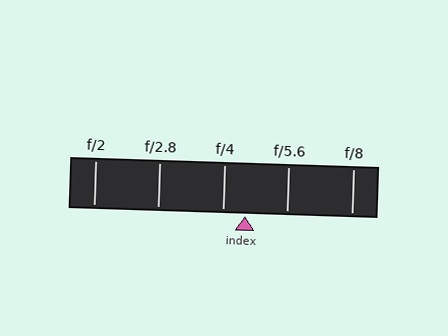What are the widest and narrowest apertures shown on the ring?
The widest aperture shown is f/2 and the narrowest is f/8.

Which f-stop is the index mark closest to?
The index mark is closest to f/4.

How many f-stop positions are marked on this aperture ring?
There are 5 f-stop positions marked.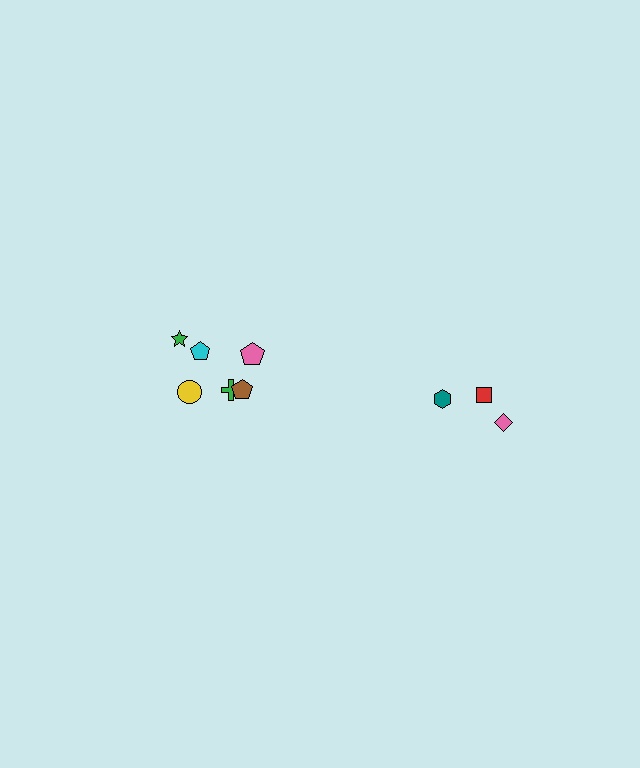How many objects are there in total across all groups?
There are 9 objects.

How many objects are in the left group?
There are 6 objects.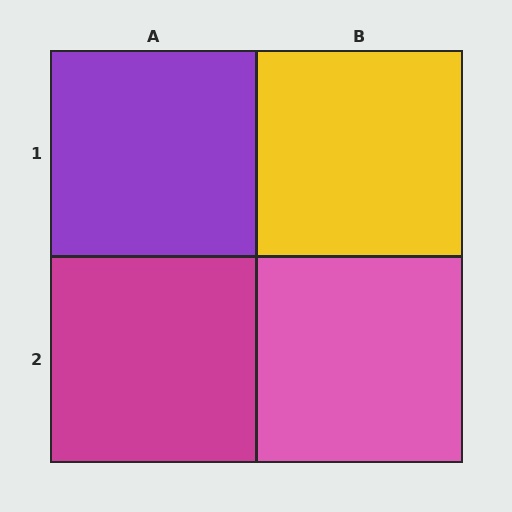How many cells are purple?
1 cell is purple.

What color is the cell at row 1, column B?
Yellow.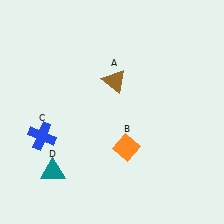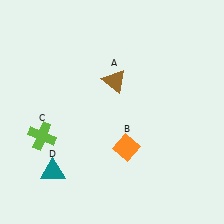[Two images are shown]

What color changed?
The cross (C) changed from blue in Image 1 to lime in Image 2.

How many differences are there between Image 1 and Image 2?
There is 1 difference between the two images.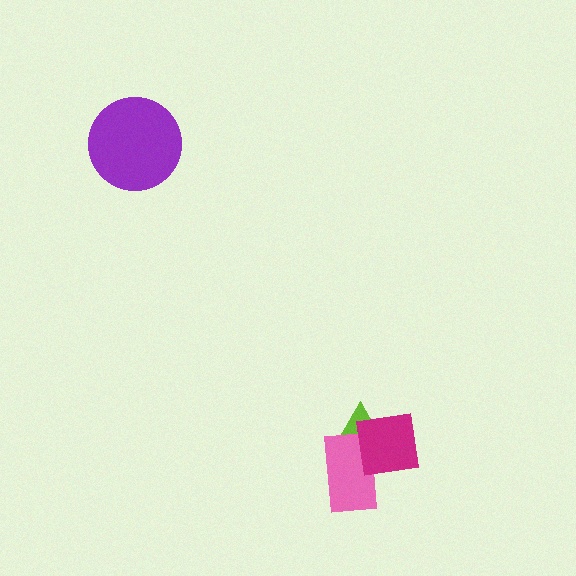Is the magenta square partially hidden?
No, no other shape covers it.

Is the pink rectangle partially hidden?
Yes, it is partially covered by another shape.